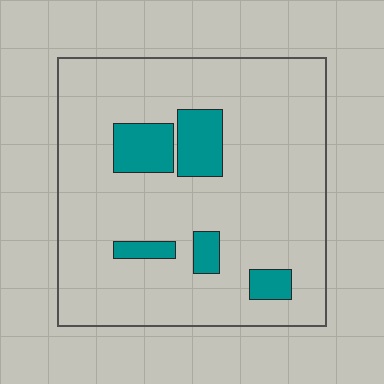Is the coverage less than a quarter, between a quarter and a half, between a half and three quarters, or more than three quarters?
Less than a quarter.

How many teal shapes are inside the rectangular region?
5.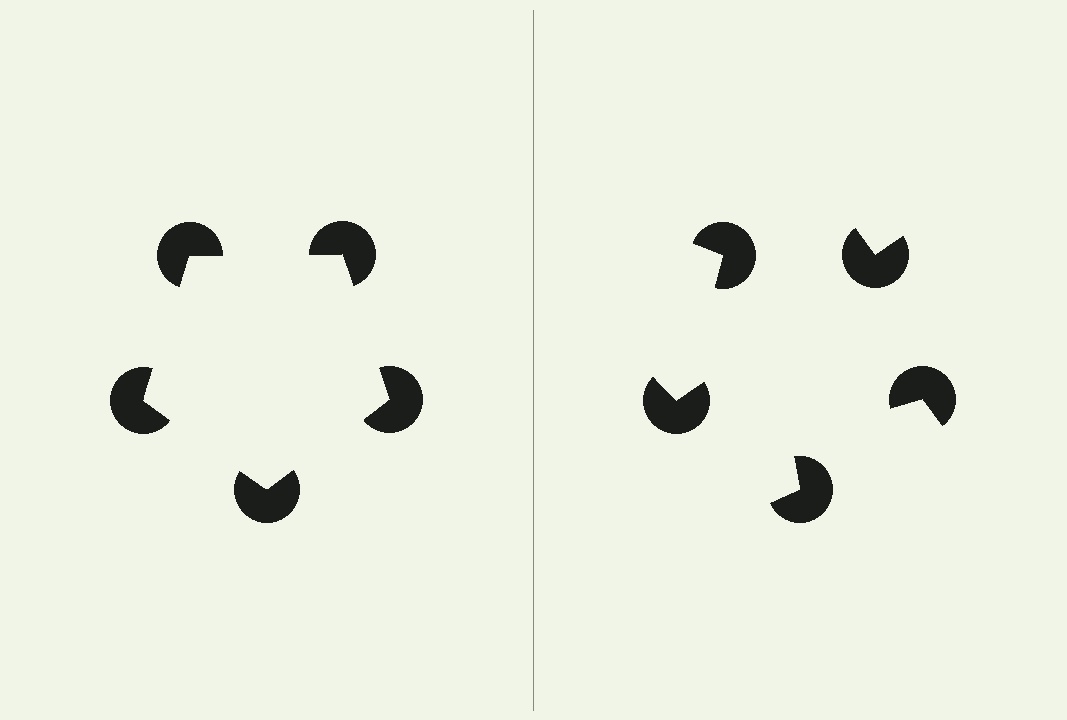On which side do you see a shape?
An illusory pentagon appears on the left side. On the right side the wedge cuts are rotated, so no coherent shape forms.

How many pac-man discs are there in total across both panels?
10 — 5 on each side.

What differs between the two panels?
The pac-man discs are positioned identically on both sides; only the wedge orientations differ. On the left they align to a pentagon; on the right they are misaligned.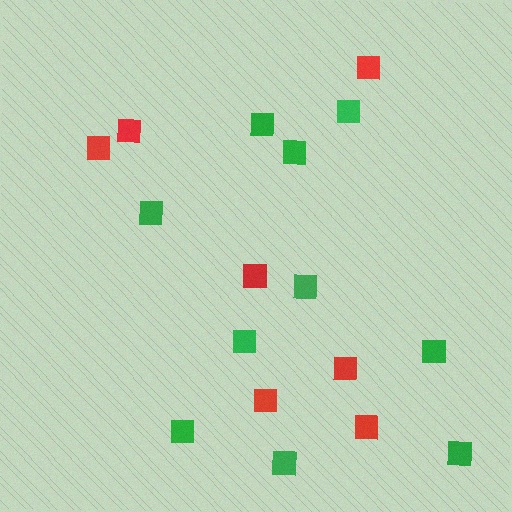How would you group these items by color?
There are 2 groups: one group of red squares (7) and one group of green squares (10).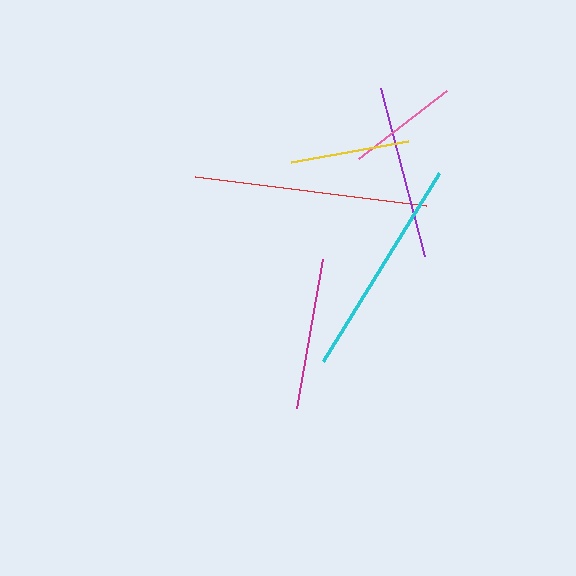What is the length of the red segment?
The red segment is approximately 233 pixels long.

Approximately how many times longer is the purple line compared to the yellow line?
The purple line is approximately 1.5 times the length of the yellow line.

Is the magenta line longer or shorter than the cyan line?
The cyan line is longer than the magenta line.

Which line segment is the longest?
The red line is the longest at approximately 233 pixels.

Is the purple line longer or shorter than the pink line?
The purple line is longer than the pink line.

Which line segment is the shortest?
The pink line is the shortest at approximately 111 pixels.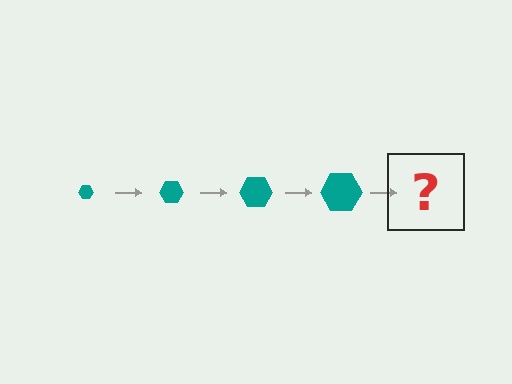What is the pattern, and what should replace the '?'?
The pattern is that the hexagon gets progressively larger each step. The '?' should be a teal hexagon, larger than the previous one.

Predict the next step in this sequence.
The next step is a teal hexagon, larger than the previous one.